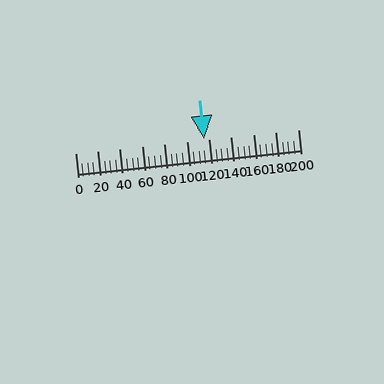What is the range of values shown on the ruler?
The ruler shows values from 0 to 200.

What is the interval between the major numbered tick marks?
The major tick marks are spaced 20 units apart.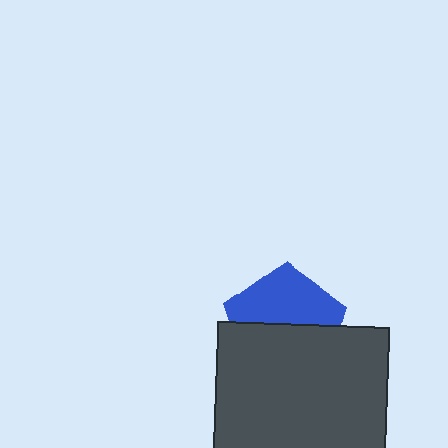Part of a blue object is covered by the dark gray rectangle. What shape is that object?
It is a pentagon.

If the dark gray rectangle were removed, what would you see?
You would see the complete blue pentagon.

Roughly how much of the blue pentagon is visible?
About half of it is visible (roughly 48%).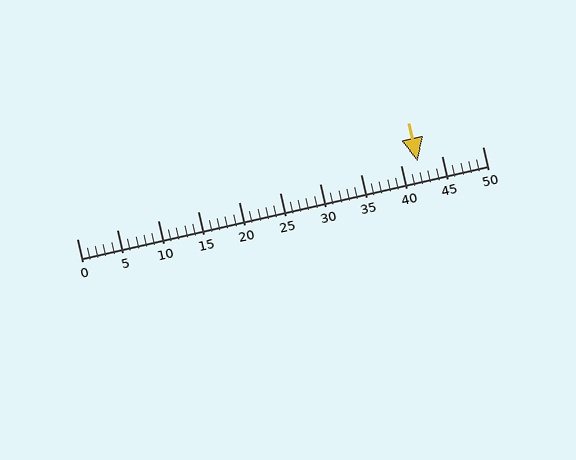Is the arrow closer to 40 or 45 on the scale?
The arrow is closer to 40.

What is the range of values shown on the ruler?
The ruler shows values from 0 to 50.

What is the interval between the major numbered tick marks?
The major tick marks are spaced 5 units apart.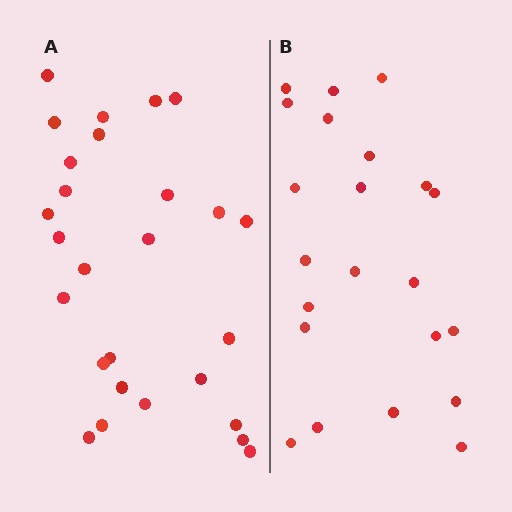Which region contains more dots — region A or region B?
Region A (the left region) has more dots.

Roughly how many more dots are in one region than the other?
Region A has about 5 more dots than region B.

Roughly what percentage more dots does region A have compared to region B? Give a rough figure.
About 25% more.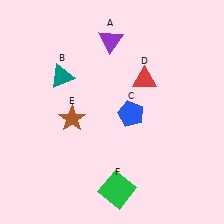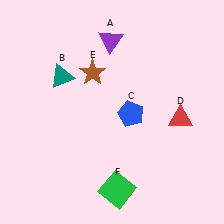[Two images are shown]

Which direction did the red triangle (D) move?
The red triangle (D) moved down.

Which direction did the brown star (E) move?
The brown star (E) moved up.